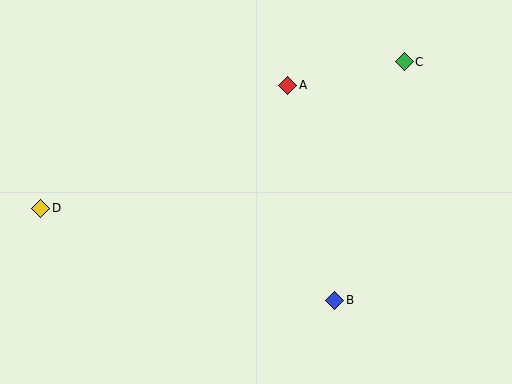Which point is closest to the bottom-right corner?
Point B is closest to the bottom-right corner.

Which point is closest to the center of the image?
Point A at (288, 85) is closest to the center.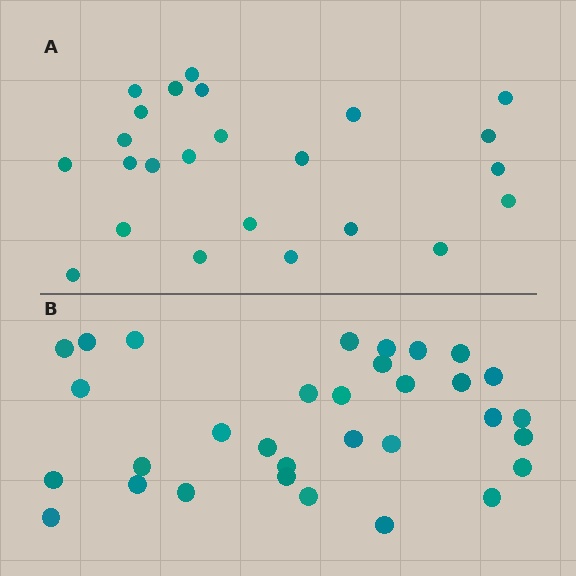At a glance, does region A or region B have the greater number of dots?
Region B (the bottom region) has more dots.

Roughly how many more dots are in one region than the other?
Region B has roughly 8 or so more dots than region A.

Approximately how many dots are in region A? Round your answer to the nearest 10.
About 20 dots. (The exact count is 24, which rounds to 20.)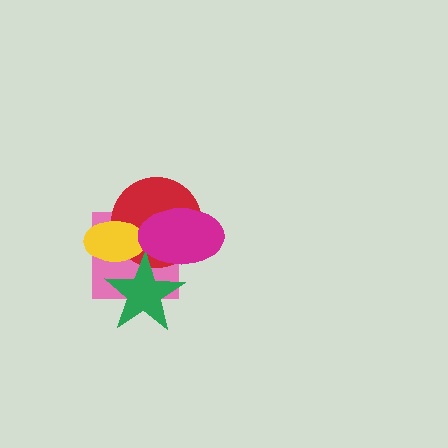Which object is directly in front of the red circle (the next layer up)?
The yellow ellipse is directly in front of the red circle.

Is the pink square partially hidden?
Yes, it is partially covered by another shape.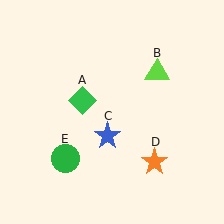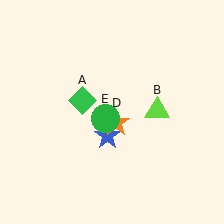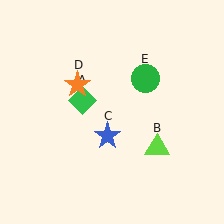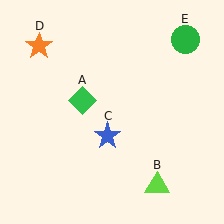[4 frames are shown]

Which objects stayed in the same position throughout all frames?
Green diamond (object A) and blue star (object C) remained stationary.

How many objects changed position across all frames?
3 objects changed position: lime triangle (object B), orange star (object D), green circle (object E).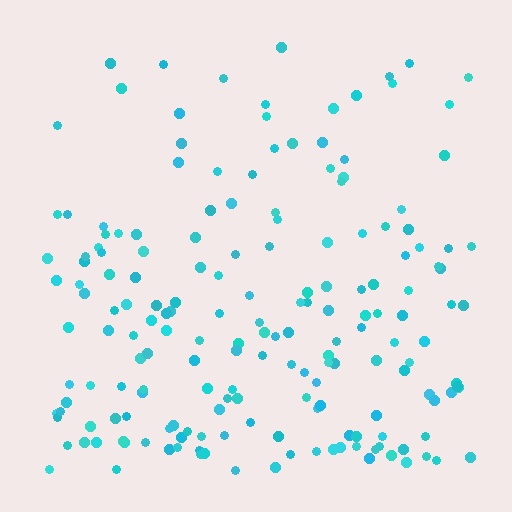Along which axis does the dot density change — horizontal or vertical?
Vertical.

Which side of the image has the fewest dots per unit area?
The top.